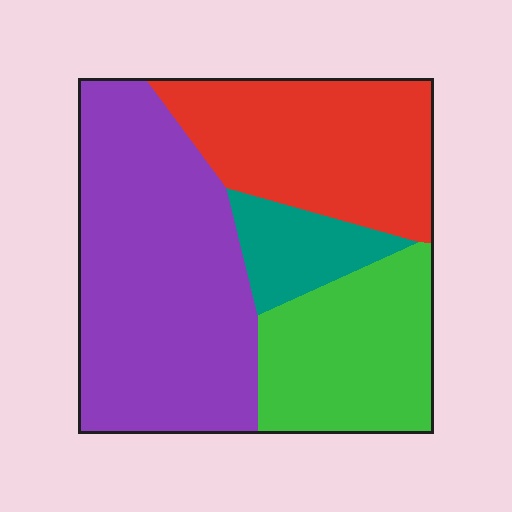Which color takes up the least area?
Teal, at roughly 10%.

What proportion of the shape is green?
Green takes up about one fifth (1/5) of the shape.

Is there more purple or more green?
Purple.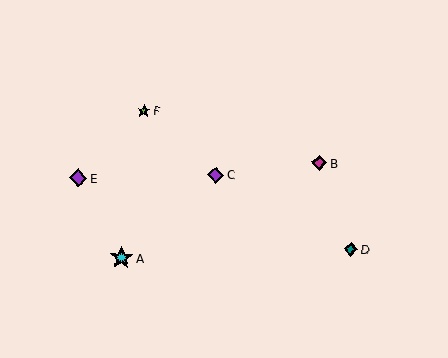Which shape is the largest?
The cyan star (labeled A) is the largest.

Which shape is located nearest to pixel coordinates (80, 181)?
The purple diamond (labeled E) at (78, 178) is nearest to that location.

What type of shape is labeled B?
Shape B is a magenta diamond.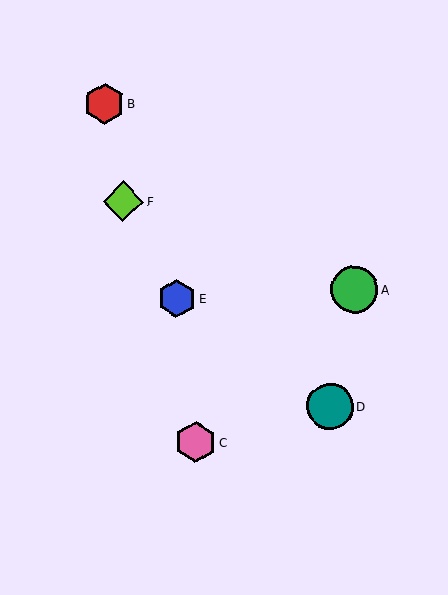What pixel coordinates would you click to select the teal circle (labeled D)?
Click at (330, 406) to select the teal circle D.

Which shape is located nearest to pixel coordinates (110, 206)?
The lime diamond (labeled F) at (123, 201) is nearest to that location.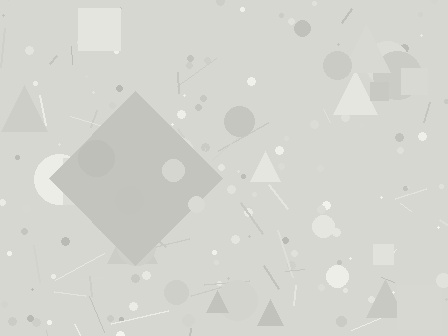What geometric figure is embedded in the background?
A diamond is embedded in the background.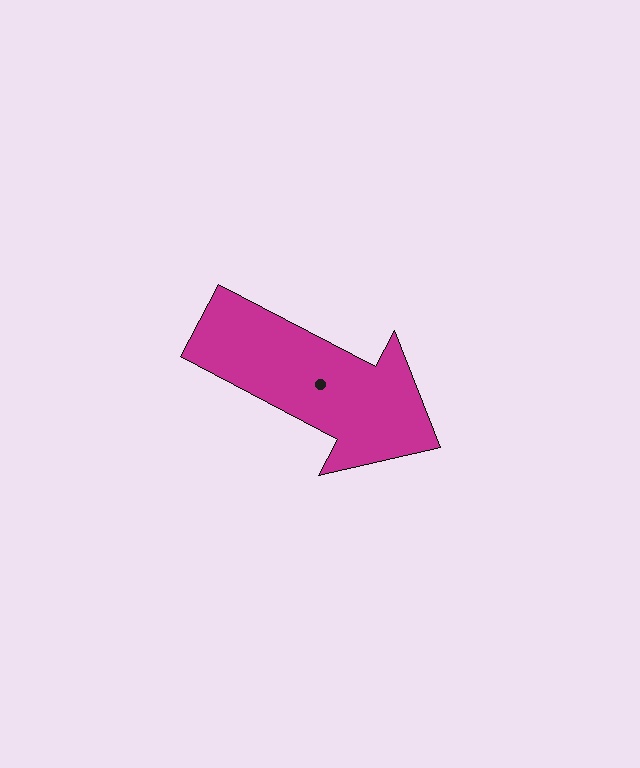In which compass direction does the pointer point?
Southeast.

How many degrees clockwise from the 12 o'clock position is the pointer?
Approximately 118 degrees.